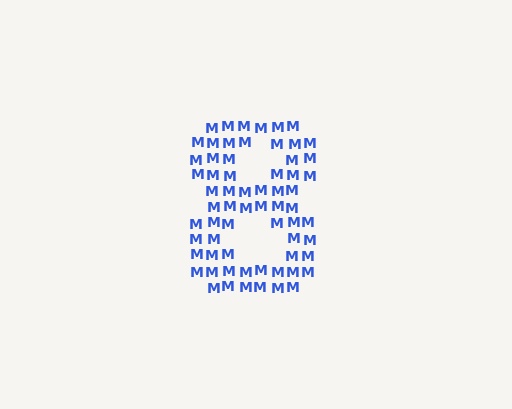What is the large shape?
The large shape is the digit 8.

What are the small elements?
The small elements are letter M's.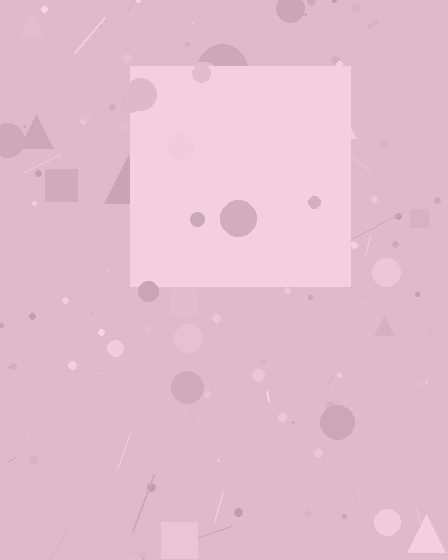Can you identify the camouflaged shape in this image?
The camouflaged shape is a square.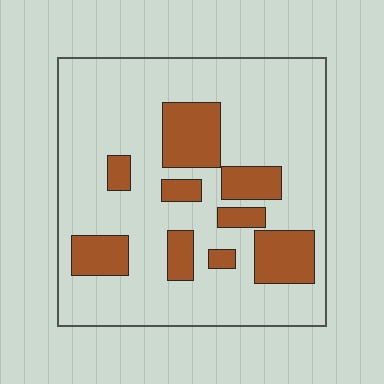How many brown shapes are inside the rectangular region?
9.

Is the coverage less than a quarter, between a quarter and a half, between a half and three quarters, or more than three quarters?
Less than a quarter.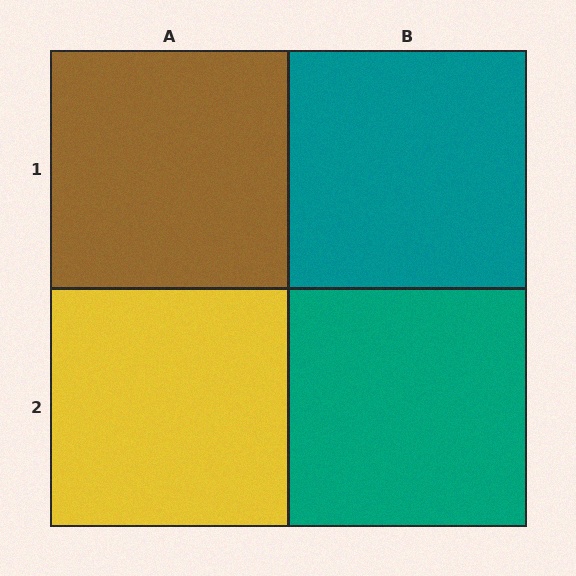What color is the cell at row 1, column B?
Teal.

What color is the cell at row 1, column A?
Brown.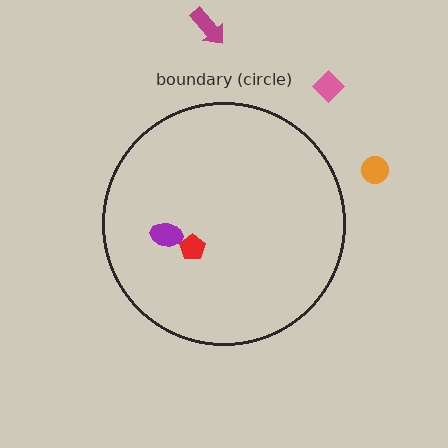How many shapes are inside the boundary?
2 inside, 3 outside.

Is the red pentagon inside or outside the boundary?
Inside.